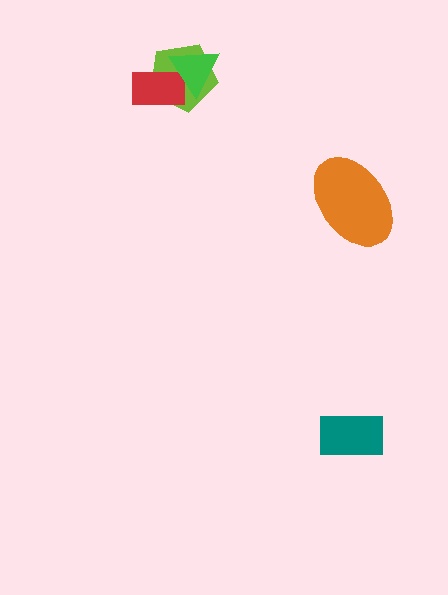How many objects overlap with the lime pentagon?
2 objects overlap with the lime pentagon.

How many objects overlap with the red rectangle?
2 objects overlap with the red rectangle.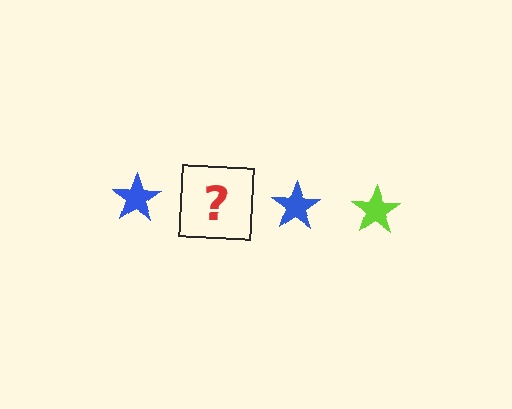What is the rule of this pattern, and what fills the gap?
The rule is that the pattern cycles through blue, lime stars. The gap should be filled with a lime star.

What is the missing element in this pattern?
The missing element is a lime star.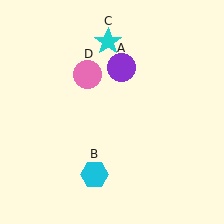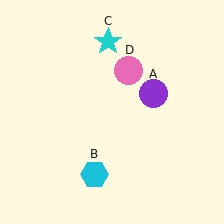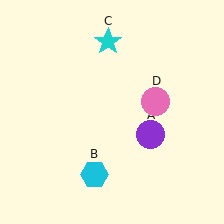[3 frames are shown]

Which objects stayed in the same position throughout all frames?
Cyan hexagon (object B) and cyan star (object C) remained stationary.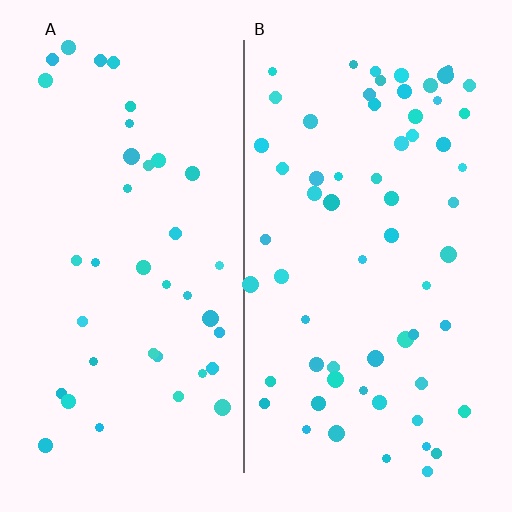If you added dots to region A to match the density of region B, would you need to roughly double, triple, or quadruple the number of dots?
Approximately double.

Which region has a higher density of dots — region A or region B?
B (the right).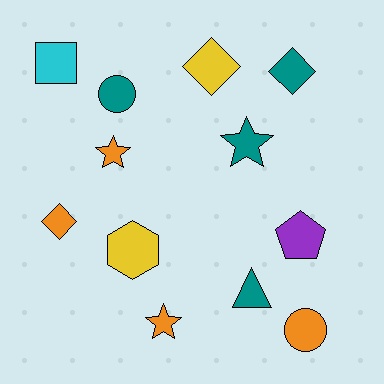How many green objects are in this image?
There are no green objects.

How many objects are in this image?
There are 12 objects.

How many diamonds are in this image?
There are 3 diamonds.